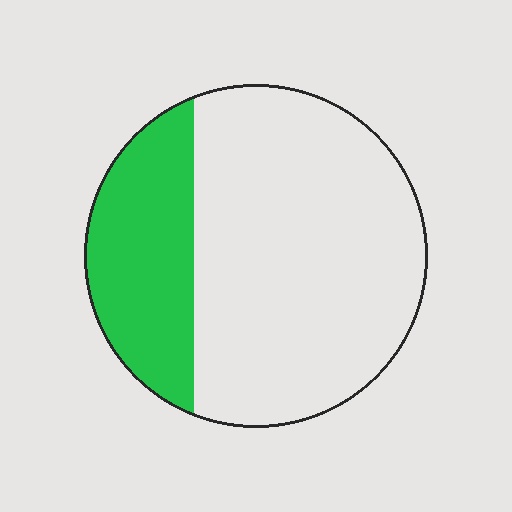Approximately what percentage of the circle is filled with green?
Approximately 30%.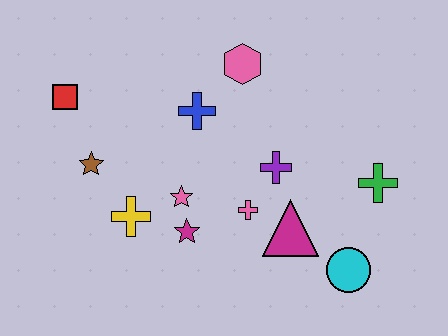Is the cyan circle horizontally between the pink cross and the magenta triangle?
No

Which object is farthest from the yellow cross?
The green cross is farthest from the yellow cross.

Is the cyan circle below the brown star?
Yes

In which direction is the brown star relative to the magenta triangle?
The brown star is to the left of the magenta triangle.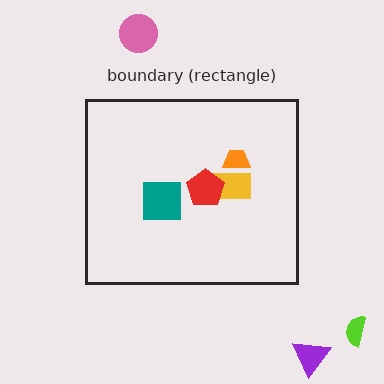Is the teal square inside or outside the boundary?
Inside.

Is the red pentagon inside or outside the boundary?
Inside.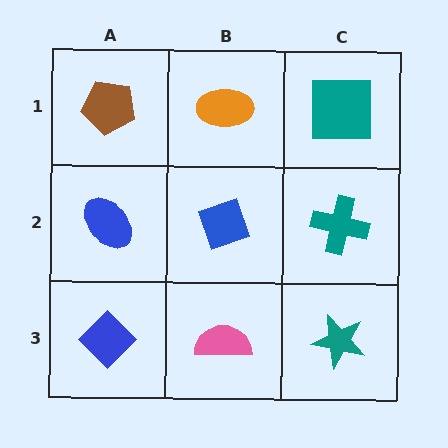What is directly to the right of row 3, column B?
A teal star.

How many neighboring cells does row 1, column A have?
2.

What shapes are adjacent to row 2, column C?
A teal square (row 1, column C), a teal star (row 3, column C), a blue diamond (row 2, column B).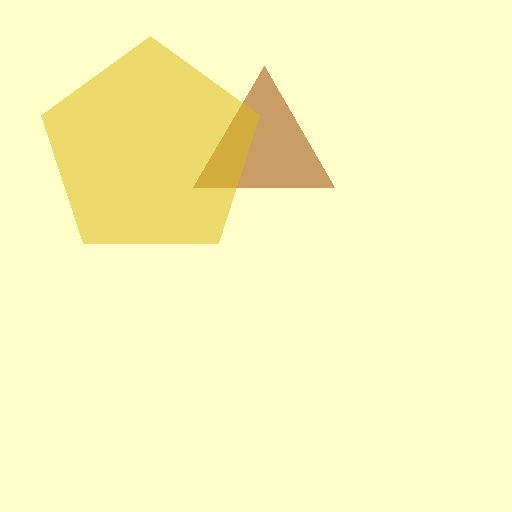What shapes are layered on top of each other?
The layered shapes are: a brown triangle, a yellow pentagon.